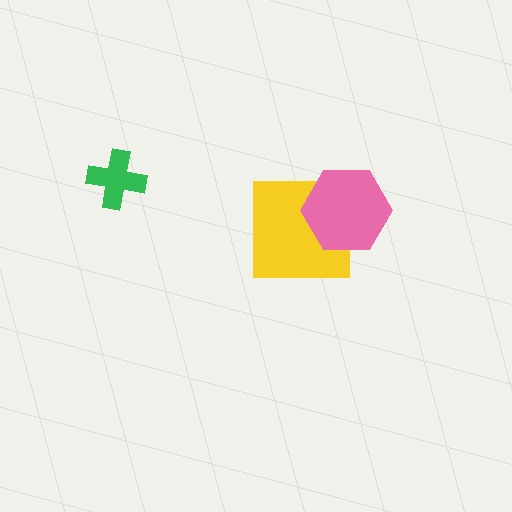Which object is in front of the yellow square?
The pink hexagon is in front of the yellow square.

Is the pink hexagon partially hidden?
No, no other shape covers it.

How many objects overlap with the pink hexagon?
1 object overlaps with the pink hexagon.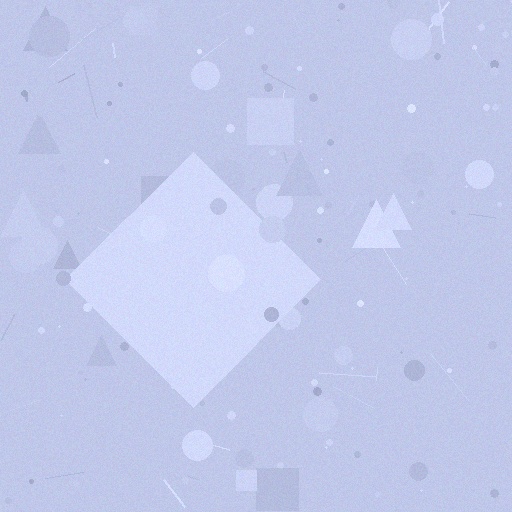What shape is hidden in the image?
A diamond is hidden in the image.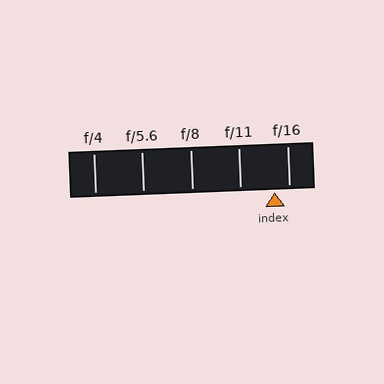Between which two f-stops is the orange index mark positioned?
The index mark is between f/11 and f/16.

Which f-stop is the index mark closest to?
The index mark is closest to f/16.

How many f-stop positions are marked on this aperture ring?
There are 5 f-stop positions marked.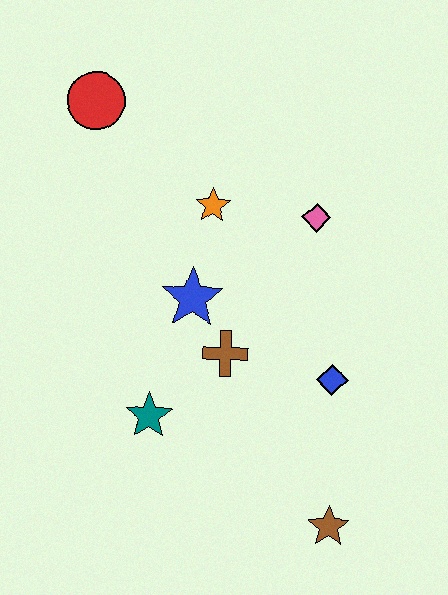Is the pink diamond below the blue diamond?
No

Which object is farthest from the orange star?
The brown star is farthest from the orange star.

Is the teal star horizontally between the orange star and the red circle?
Yes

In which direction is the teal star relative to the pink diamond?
The teal star is below the pink diamond.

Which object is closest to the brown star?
The blue diamond is closest to the brown star.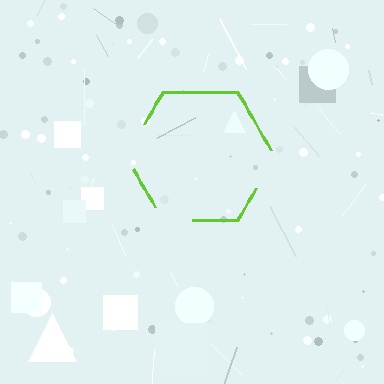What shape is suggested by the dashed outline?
The dashed outline suggests a hexagon.